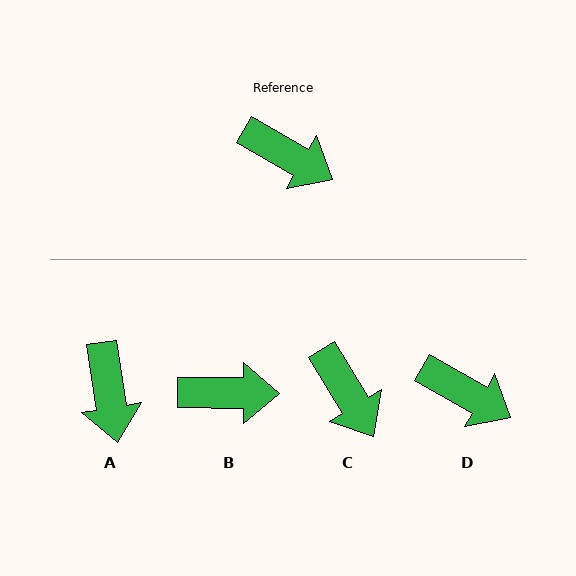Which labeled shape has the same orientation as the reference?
D.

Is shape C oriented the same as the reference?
No, it is off by about 29 degrees.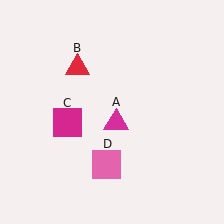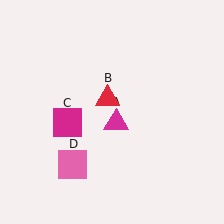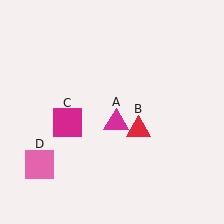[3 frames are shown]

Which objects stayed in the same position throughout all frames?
Magenta triangle (object A) and magenta square (object C) remained stationary.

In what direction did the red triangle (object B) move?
The red triangle (object B) moved down and to the right.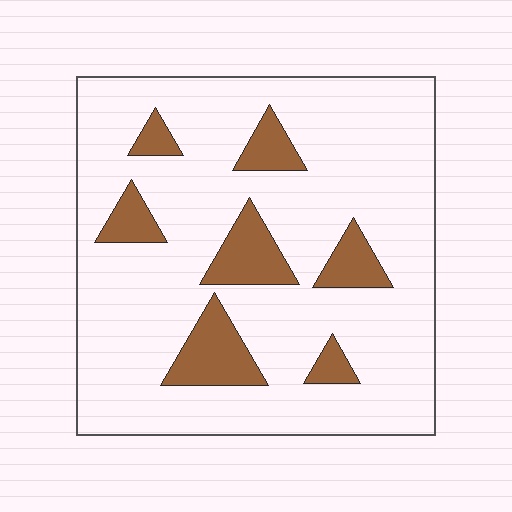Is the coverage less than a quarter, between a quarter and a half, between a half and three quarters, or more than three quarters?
Less than a quarter.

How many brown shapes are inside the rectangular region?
7.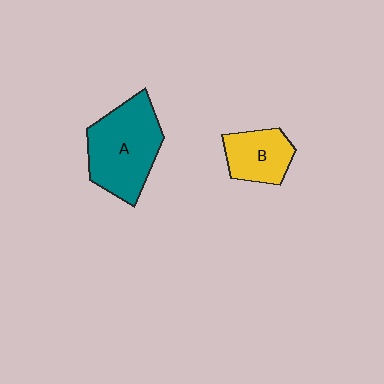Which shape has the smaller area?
Shape B (yellow).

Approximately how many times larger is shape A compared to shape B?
Approximately 1.8 times.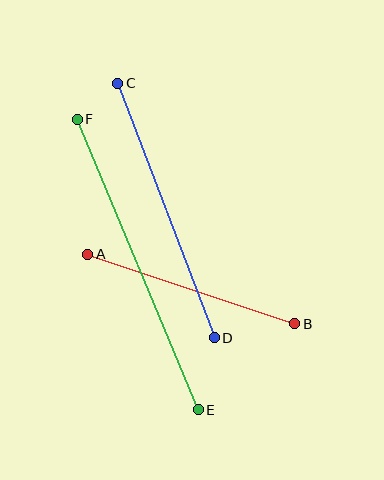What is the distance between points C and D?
The distance is approximately 272 pixels.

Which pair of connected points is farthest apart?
Points E and F are farthest apart.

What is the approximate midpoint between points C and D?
The midpoint is at approximately (166, 210) pixels.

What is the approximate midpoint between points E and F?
The midpoint is at approximately (138, 264) pixels.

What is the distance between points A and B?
The distance is approximately 219 pixels.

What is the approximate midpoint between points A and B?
The midpoint is at approximately (191, 289) pixels.